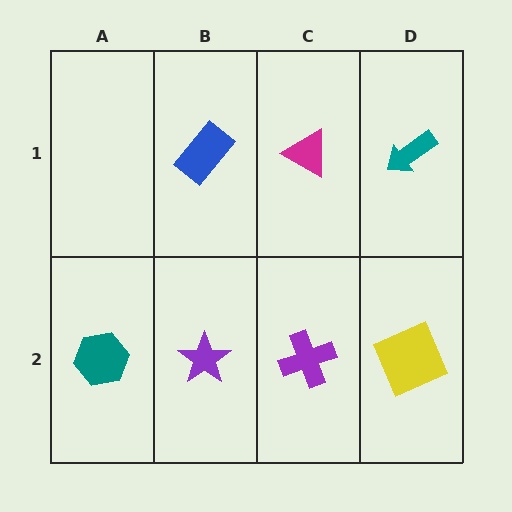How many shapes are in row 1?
3 shapes.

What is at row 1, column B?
A blue rectangle.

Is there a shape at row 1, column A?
No, that cell is empty.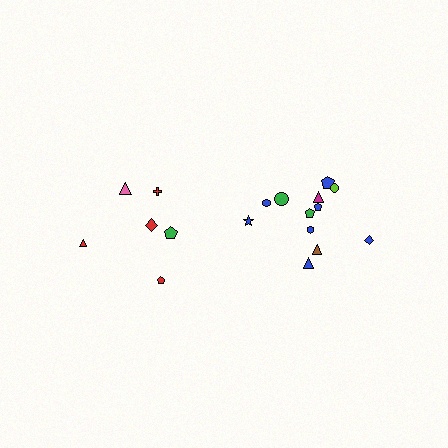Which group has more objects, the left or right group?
The right group.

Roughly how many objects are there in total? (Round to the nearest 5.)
Roughly 20 objects in total.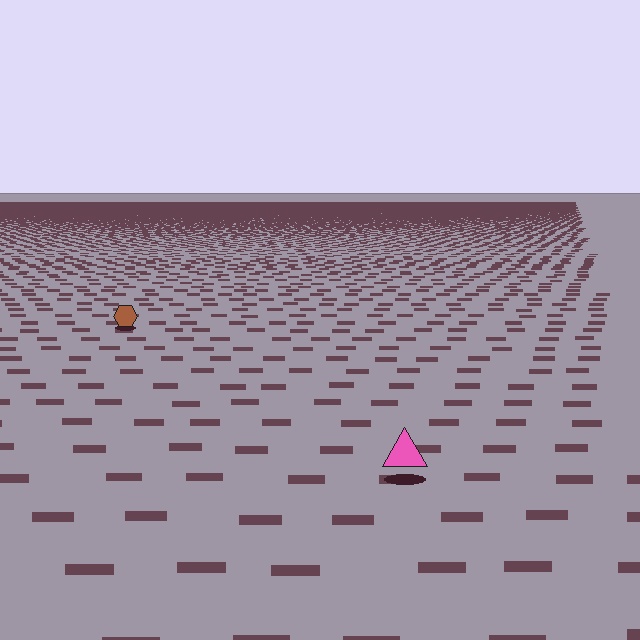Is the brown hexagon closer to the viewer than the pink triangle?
No. The pink triangle is closer — you can tell from the texture gradient: the ground texture is coarser near it.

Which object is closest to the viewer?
The pink triangle is closest. The texture marks near it are larger and more spread out.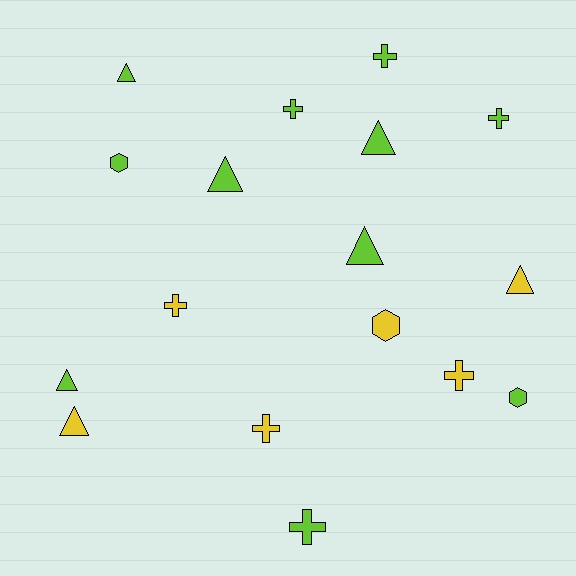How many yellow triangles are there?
There are 2 yellow triangles.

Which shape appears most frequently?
Triangle, with 7 objects.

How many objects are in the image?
There are 17 objects.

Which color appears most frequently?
Lime, with 11 objects.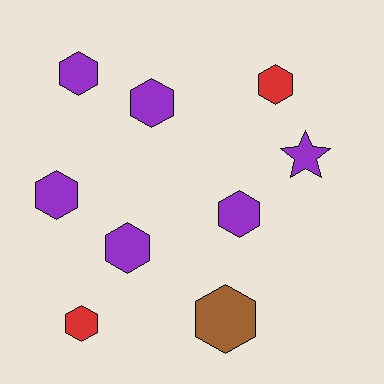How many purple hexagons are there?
There are 5 purple hexagons.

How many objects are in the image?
There are 9 objects.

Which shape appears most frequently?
Hexagon, with 8 objects.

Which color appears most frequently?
Purple, with 6 objects.